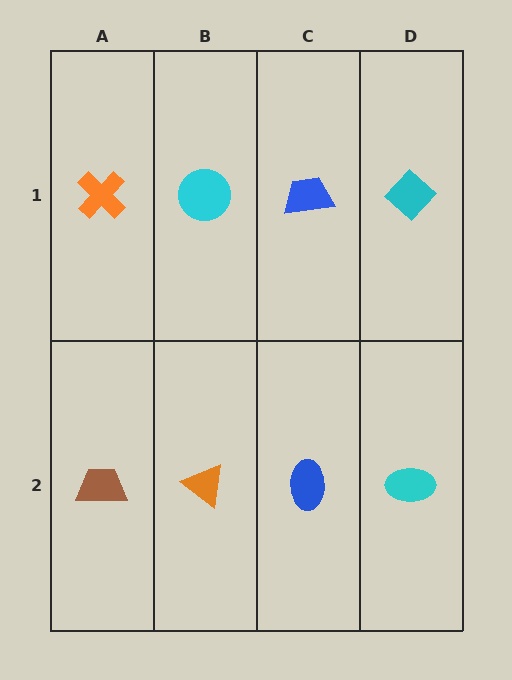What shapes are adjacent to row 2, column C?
A blue trapezoid (row 1, column C), an orange triangle (row 2, column B), a cyan ellipse (row 2, column D).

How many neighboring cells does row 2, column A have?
2.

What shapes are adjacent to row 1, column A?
A brown trapezoid (row 2, column A), a cyan circle (row 1, column B).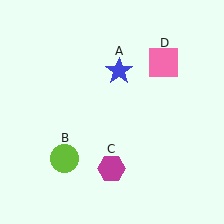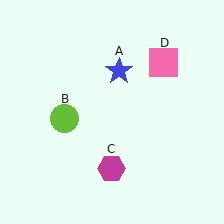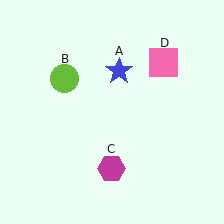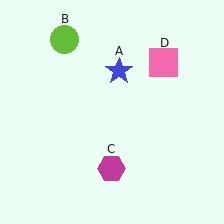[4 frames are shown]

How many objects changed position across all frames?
1 object changed position: lime circle (object B).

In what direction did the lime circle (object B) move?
The lime circle (object B) moved up.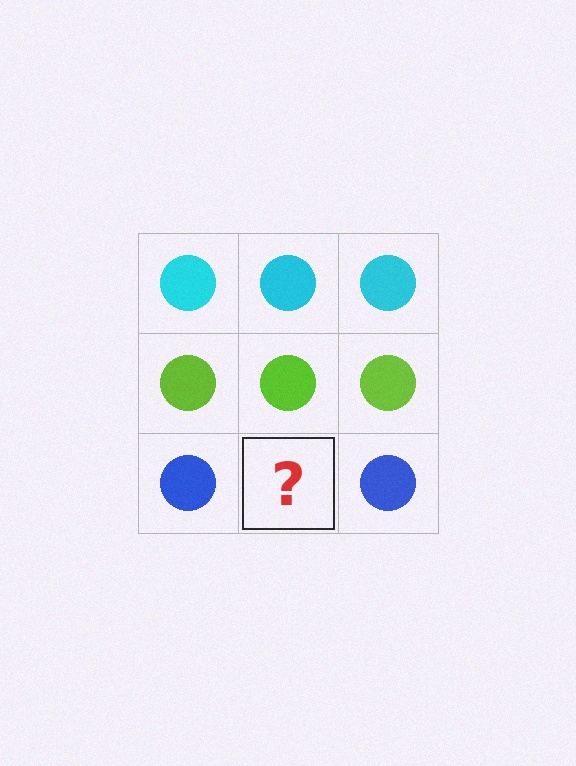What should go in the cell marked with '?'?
The missing cell should contain a blue circle.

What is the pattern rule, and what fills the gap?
The rule is that each row has a consistent color. The gap should be filled with a blue circle.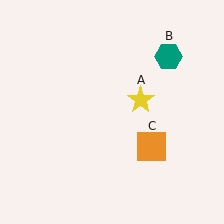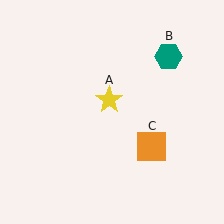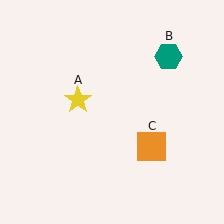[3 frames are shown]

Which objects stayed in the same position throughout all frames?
Teal hexagon (object B) and orange square (object C) remained stationary.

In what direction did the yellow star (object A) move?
The yellow star (object A) moved left.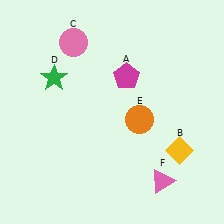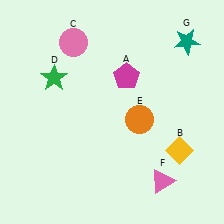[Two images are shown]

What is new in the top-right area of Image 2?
A teal star (G) was added in the top-right area of Image 2.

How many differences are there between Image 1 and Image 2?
There is 1 difference between the two images.